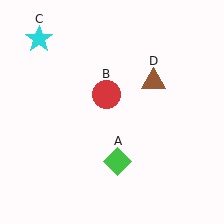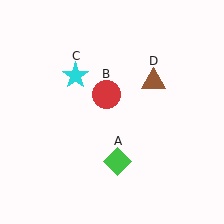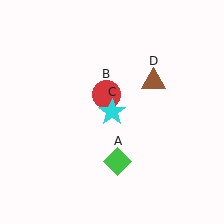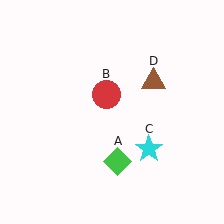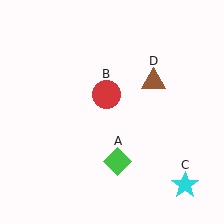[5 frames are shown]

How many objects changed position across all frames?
1 object changed position: cyan star (object C).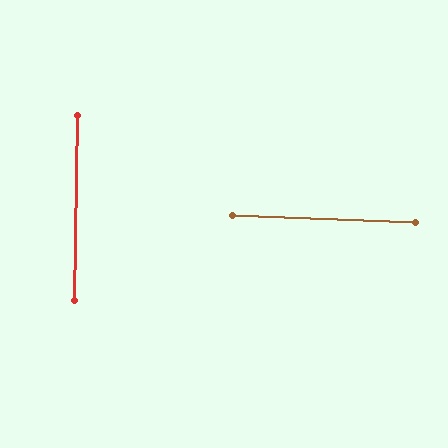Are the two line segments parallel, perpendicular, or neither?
Perpendicular — they meet at approximately 89°.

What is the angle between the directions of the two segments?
Approximately 89 degrees.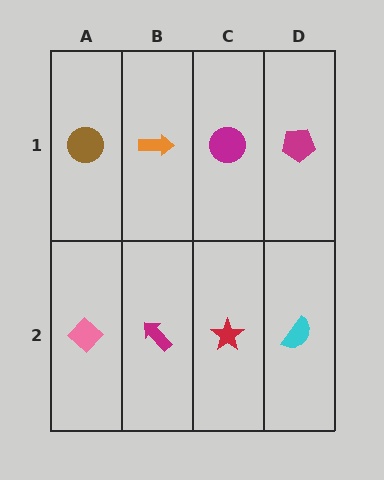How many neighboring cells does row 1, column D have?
2.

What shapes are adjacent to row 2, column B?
An orange arrow (row 1, column B), a pink diamond (row 2, column A), a red star (row 2, column C).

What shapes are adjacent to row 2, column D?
A magenta pentagon (row 1, column D), a red star (row 2, column C).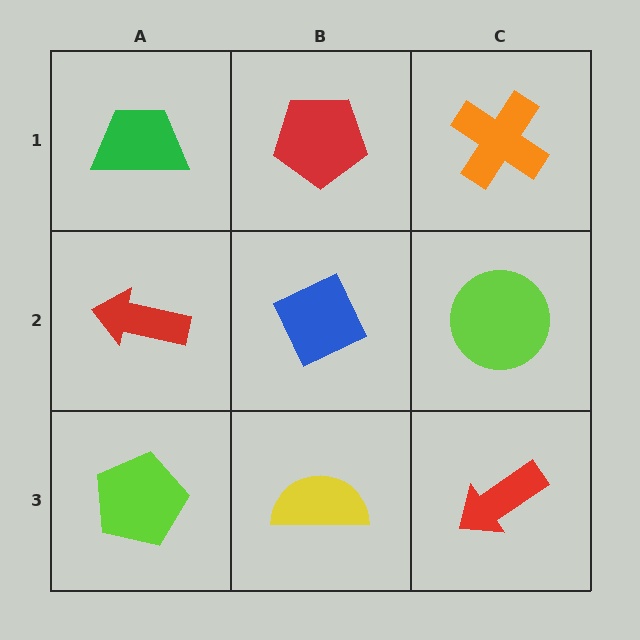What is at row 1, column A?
A green trapezoid.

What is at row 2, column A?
A red arrow.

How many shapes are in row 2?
3 shapes.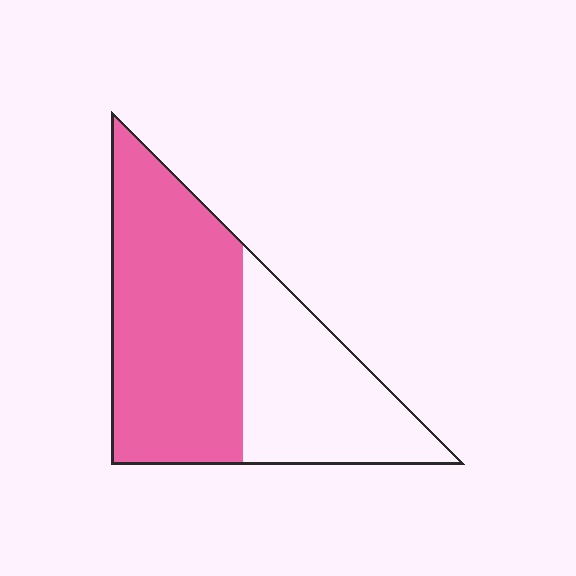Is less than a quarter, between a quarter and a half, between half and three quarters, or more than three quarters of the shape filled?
Between half and three quarters.